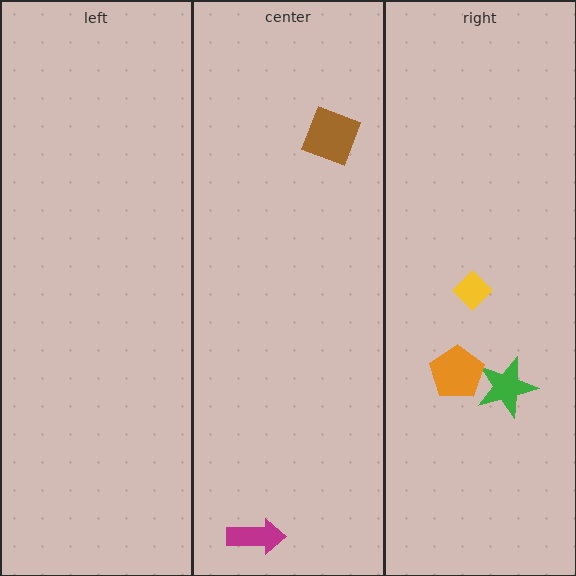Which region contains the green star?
The right region.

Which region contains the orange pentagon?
The right region.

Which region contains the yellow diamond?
The right region.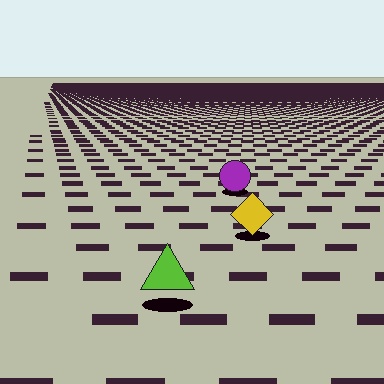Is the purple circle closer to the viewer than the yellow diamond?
No. The yellow diamond is closer — you can tell from the texture gradient: the ground texture is coarser near it.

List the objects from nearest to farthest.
From nearest to farthest: the lime triangle, the yellow diamond, the purple circle.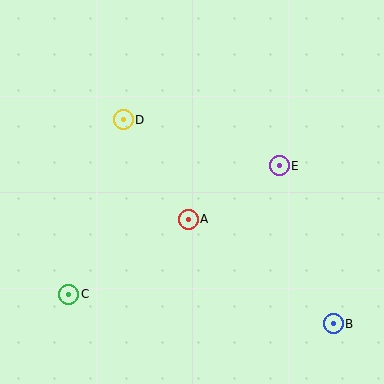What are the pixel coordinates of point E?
Point E is at (279, 166).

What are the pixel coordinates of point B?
Point B is at (333, 324).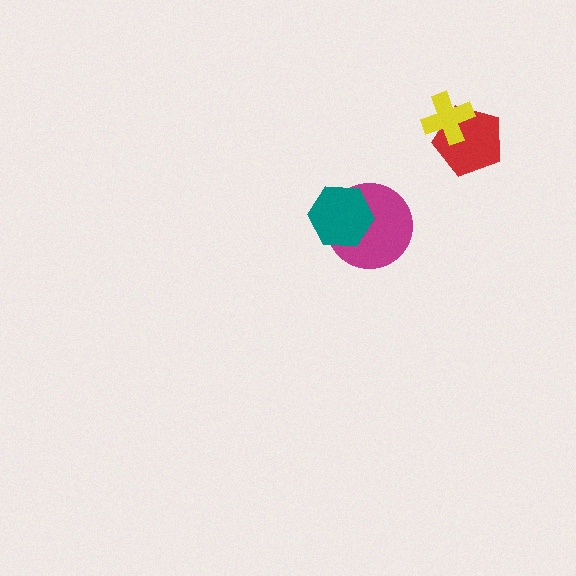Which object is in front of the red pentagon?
The yellow cross is in front of the red pentagon.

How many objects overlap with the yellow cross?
1 object overlaps with the yellow cross.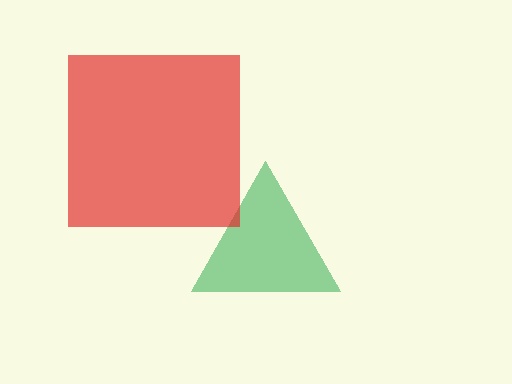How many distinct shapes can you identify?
There are 2 distinct shapes: a green triangle, a red square.